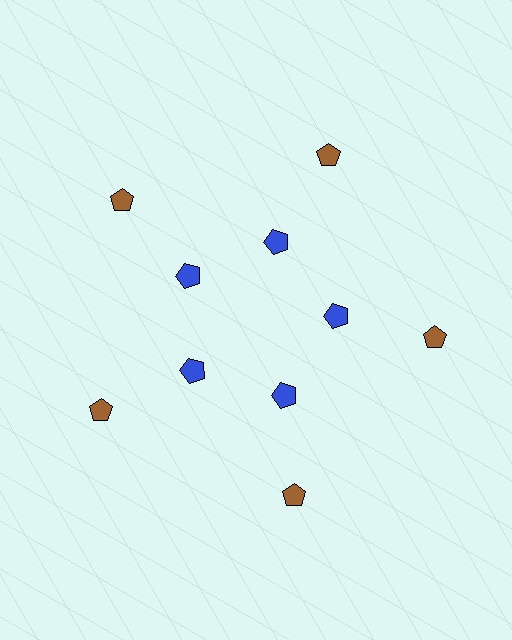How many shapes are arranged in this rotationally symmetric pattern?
There are 10 shapes, arranged in 5 groups of 2.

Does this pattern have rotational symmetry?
Yes, this pattern has 5-fold rotational symmetry. It looks the same after rotating 72 degrees around the center.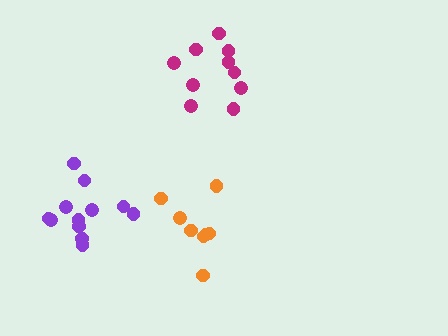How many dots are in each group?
Group 1: 12 dots, Group 2: 10 dots, Group 3: 8 dots (30 total).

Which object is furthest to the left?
The purple cluster is leftmost.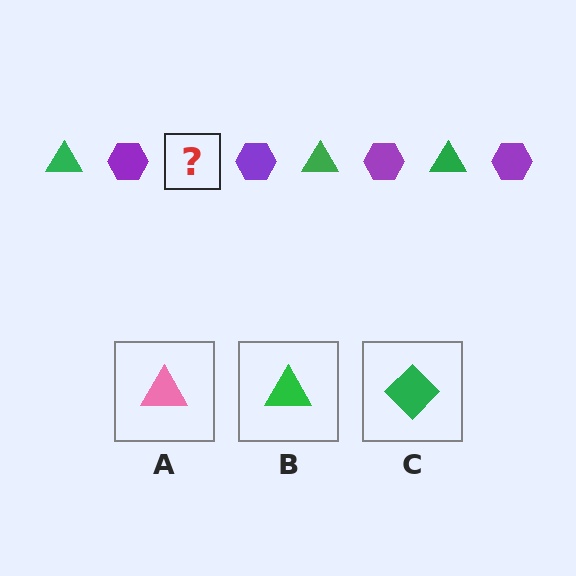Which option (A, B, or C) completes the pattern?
B.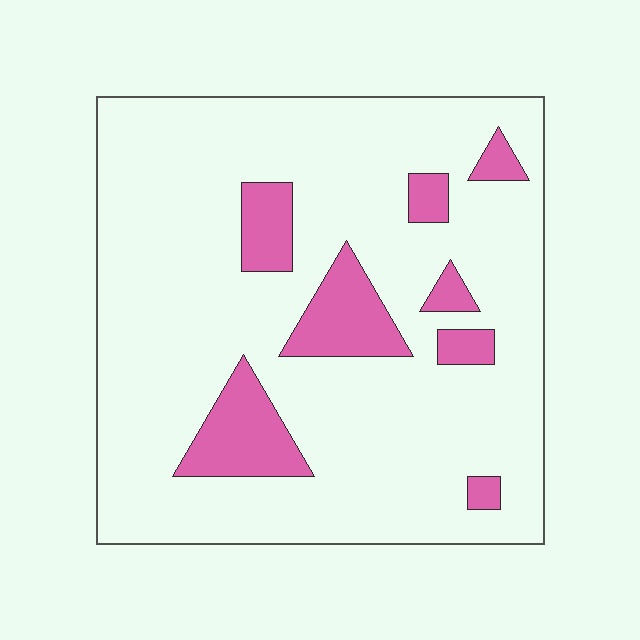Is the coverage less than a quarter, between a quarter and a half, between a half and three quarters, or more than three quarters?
Less than a quarter.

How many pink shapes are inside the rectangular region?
8.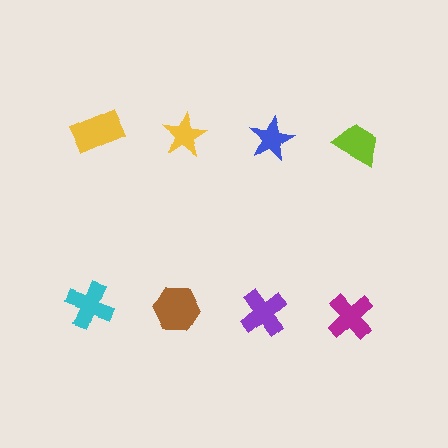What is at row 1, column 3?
A blue star.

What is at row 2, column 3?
A purple cross.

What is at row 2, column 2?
A brown hexagon.